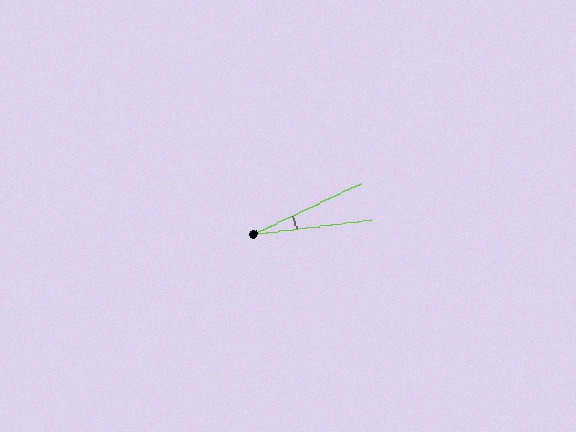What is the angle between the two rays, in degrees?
Approximately 18 degrees.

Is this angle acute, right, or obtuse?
It is acute.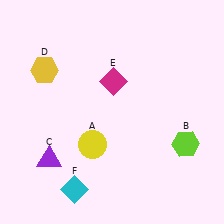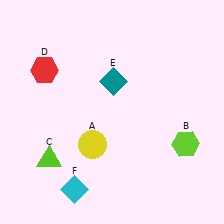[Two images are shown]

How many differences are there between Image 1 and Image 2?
There are 3 differences between the two images.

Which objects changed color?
C changed from purple to lime. D changed from yellow to red. E changed from magenta to teal.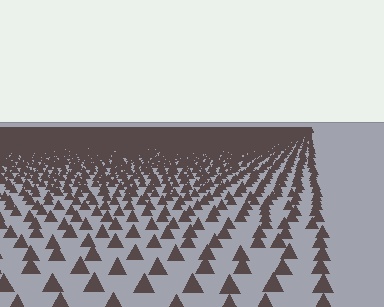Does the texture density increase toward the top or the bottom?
Density increases toward the top.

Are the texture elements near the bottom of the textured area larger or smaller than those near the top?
Larger. Near the bottom, elements are closer to the viewer and appear at a bigger on-screen size.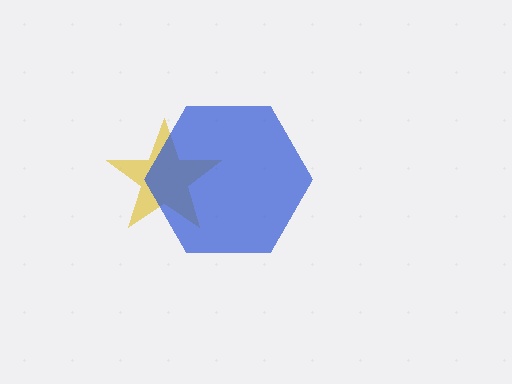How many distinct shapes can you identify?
There are 2 distinct shapes: a yellow star, a blue hexagon.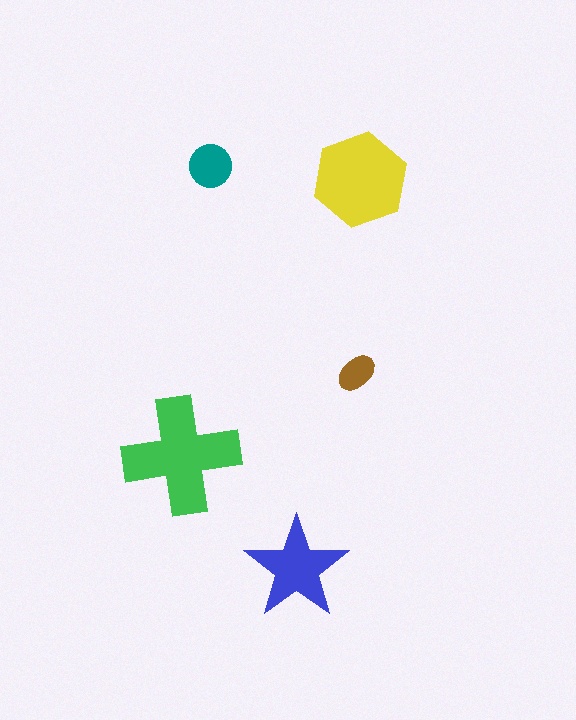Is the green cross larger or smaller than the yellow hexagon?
Larger.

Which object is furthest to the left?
The green cross is leftmost.